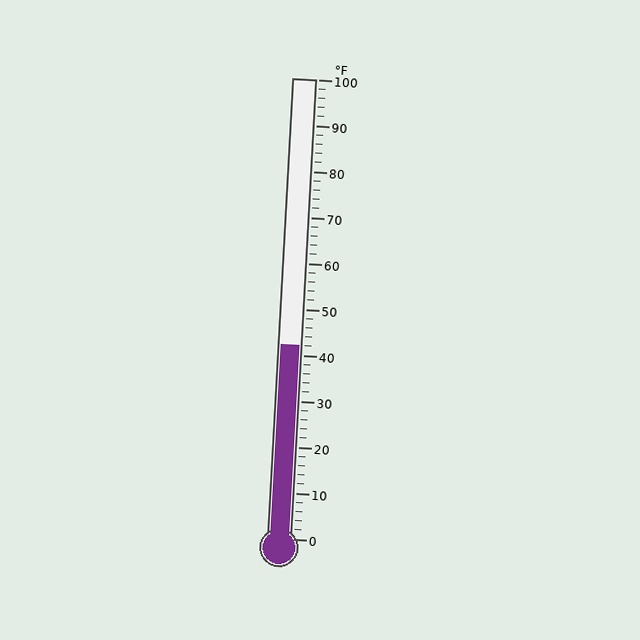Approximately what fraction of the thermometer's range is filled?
The thermometer is filled to approximately 40% of its range.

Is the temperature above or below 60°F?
The temperature is below 60°F.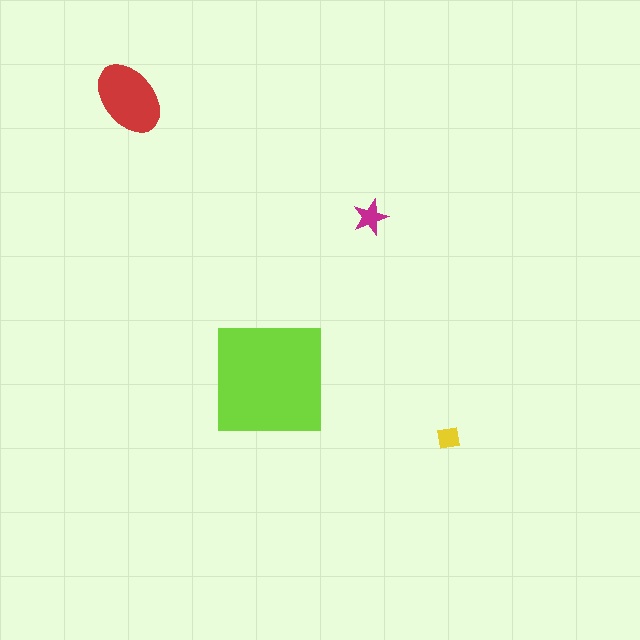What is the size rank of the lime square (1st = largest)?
1st.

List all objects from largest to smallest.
The lime square, the red ellipse, the magenta star, the yellow square.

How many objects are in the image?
There are 4 objects in the image.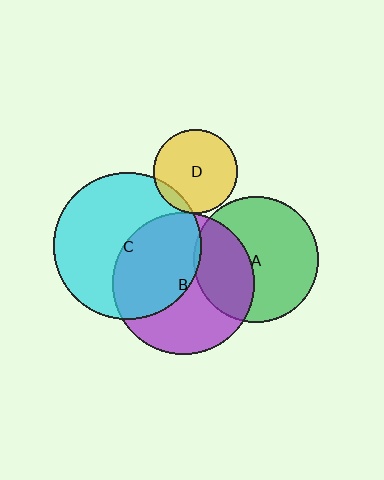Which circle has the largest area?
Circle C (cyan).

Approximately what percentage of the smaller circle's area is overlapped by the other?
Approximately 35%.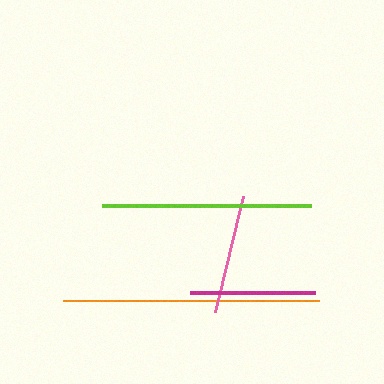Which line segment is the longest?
The orange line is the longest at approximately 256 pixels.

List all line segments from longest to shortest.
From longest to shortest: orange, lime, magenta, pink.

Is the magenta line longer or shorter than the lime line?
The lime line is longer than the magenta line.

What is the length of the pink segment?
The pink segment is approximately 119 pixels long.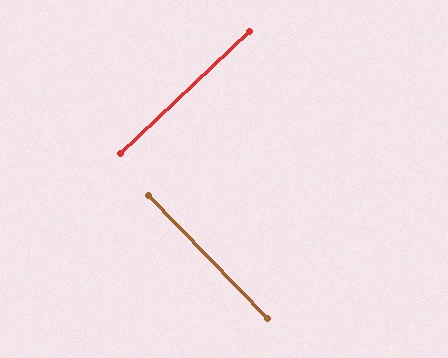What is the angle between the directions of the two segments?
Approximately 89 degrees.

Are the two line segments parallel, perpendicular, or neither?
Perpendicular — they meet at approximately 89°.